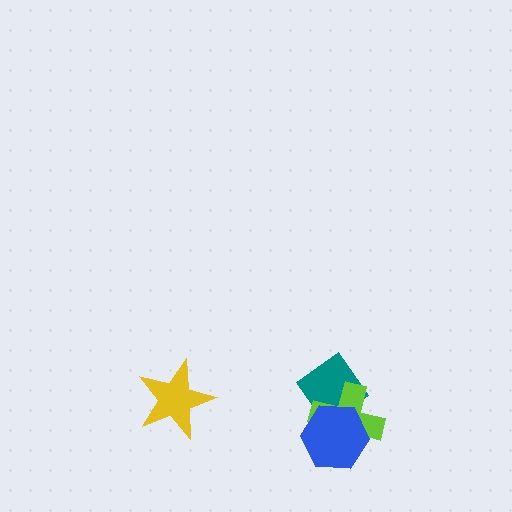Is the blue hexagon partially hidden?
No, no other shape covers it.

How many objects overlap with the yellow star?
0 objects overlap with the yellow star.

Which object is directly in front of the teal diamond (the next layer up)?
The lime cross is directly in front of the teal diamond.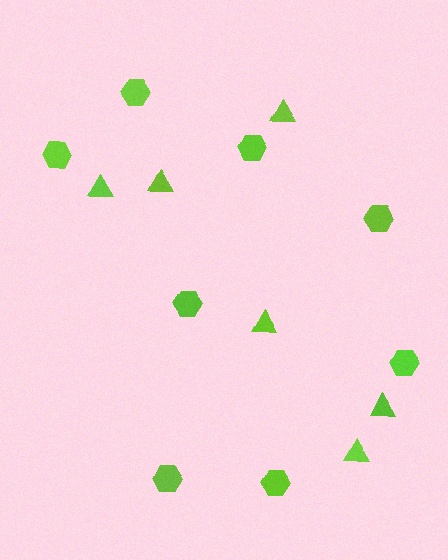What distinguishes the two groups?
There are 2 groups: one group of triangles (6) and one group of hexagons (8).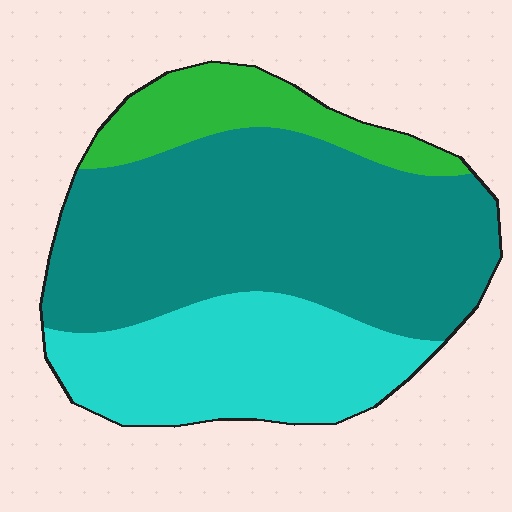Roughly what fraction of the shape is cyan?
Cyan covers 29% of the shape.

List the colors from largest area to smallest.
From largest to smallest: teal, cyan, green.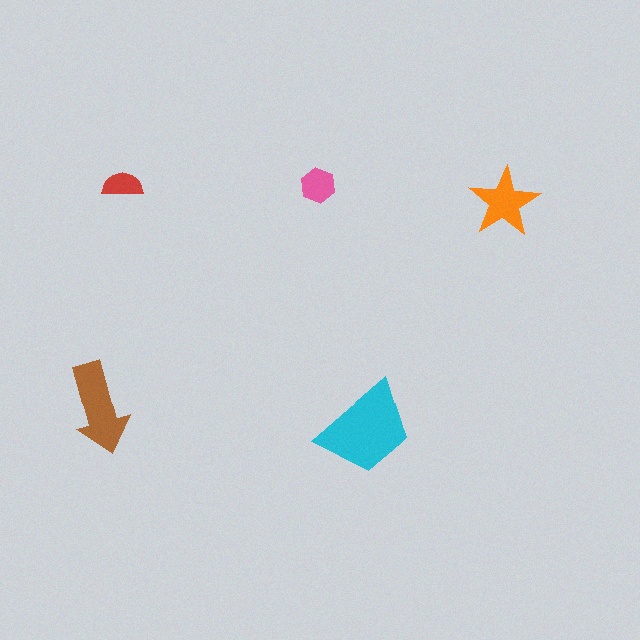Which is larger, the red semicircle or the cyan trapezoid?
The cyan trapezoid.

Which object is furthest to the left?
The brown arrow is leftmost.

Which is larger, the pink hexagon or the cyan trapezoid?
The cyan trapezoid.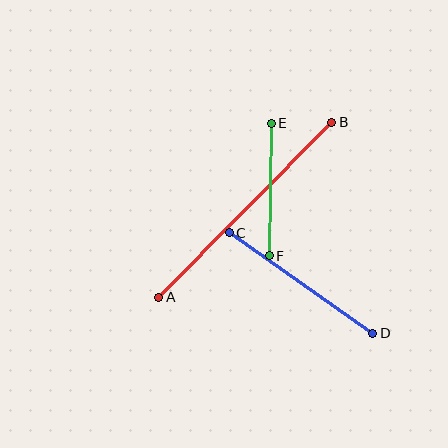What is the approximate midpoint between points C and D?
The midpoint is at approximately (301, 283) pixels.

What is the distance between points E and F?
The distance is approximately 133 pixels.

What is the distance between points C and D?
The distance is approximately 175 pixels.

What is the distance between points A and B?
The distance is approximately 246 pixels.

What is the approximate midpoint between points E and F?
The midpoint is at approximately (270, 190) pixels.